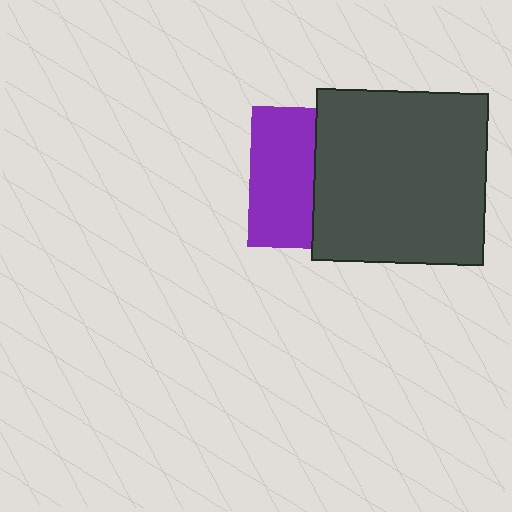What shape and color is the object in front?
The object in front is a dark gray square.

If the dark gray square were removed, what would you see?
You would see the complete purple square.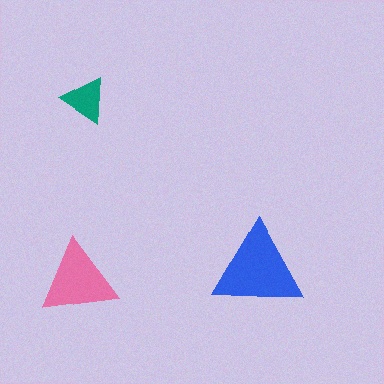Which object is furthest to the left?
The pink triangle is leftmost.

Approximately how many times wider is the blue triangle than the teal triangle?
About 2 times wider.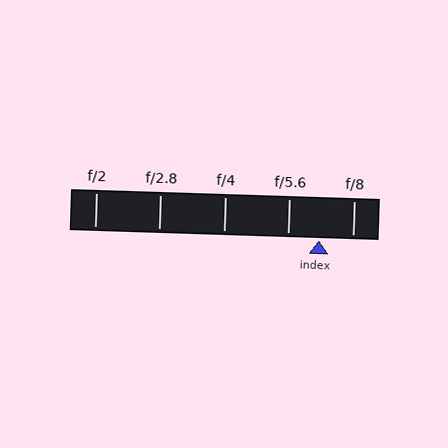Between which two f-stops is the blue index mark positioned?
The index mark is between f/5.6 and f/8.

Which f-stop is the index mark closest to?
The index mark is closest to f/5.6.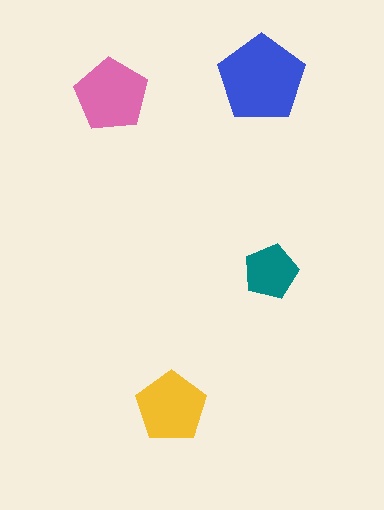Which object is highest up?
The blue pentagon is topmost.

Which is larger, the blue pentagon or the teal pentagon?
The blue one.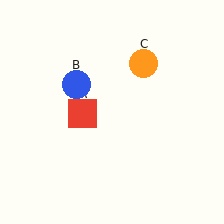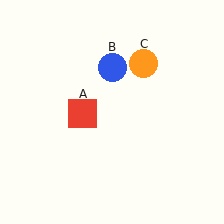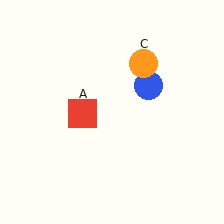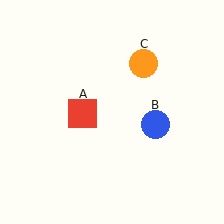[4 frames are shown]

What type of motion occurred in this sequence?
The blue circle (object B) rotated clockwise around the center of the scene.